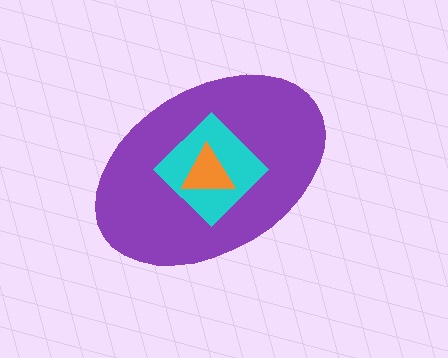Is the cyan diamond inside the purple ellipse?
Yes.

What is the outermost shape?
The purple ellipse.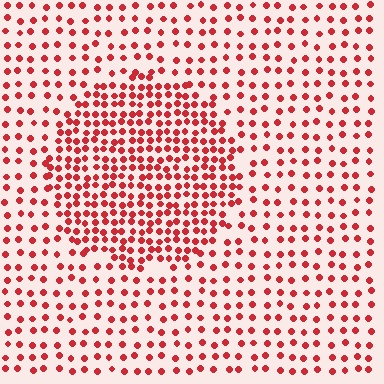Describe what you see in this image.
The image contains small red elements arranged at two different densities. A circle-shaped region is visible where the elements are more densely packed than the surrounding area.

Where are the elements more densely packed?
The elements are more densely packed inside the circle boundary.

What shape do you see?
I see a circle.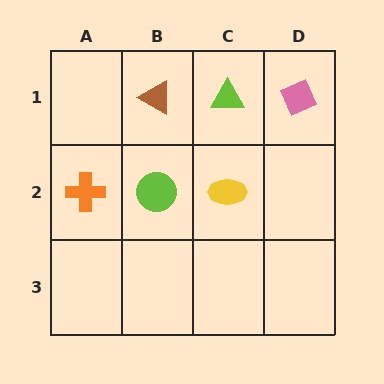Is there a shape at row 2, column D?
No, that cell is empty.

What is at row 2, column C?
A yellow ellipse.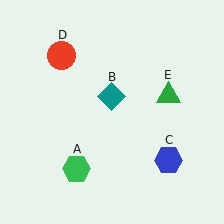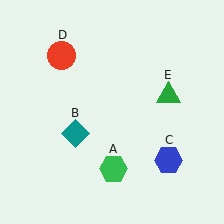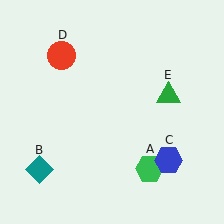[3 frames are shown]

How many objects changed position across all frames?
2 objects changed position: green hexagon (object A), teal diamond (object B).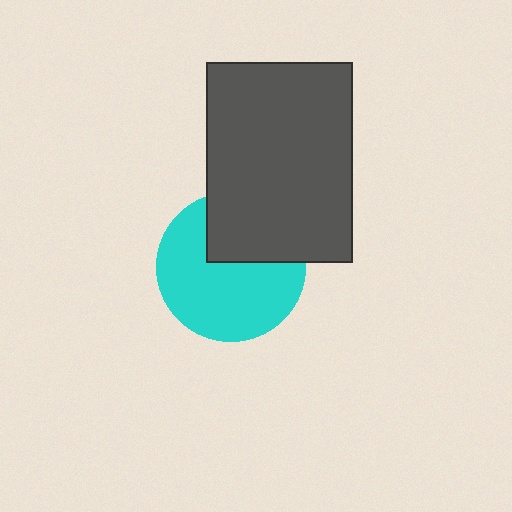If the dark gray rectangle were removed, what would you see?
You would see the complete cyan circle.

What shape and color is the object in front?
The object in front is a dark gray rectangle.